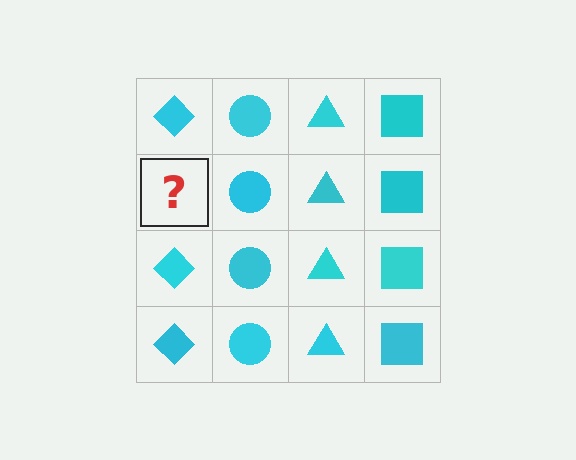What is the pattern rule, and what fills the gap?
The rule is that each column has a consistent shape. The gap should be filled with a cyan diamond.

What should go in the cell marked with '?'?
The missing cell should contain a cyan diamond.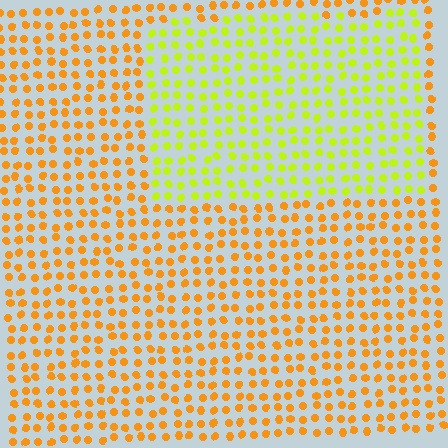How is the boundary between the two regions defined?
The boundary is defined purely by a slight shift in hue (about 41 degrees). Spacing, size, and orientation are identical on both sides.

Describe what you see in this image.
The image is filled with small orange elements in a uniform arrangement. A rectangle-shaped region is visible where the elements are tinted to a slightly different hue, forming a subtle color boundary.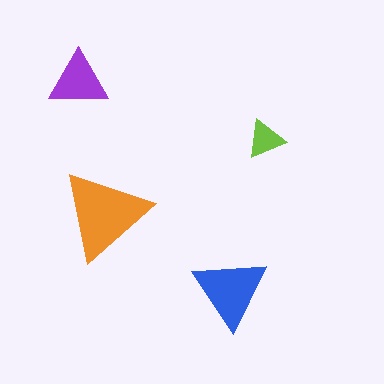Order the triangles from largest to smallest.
the orange one, the blue one, the purple one, the lime one.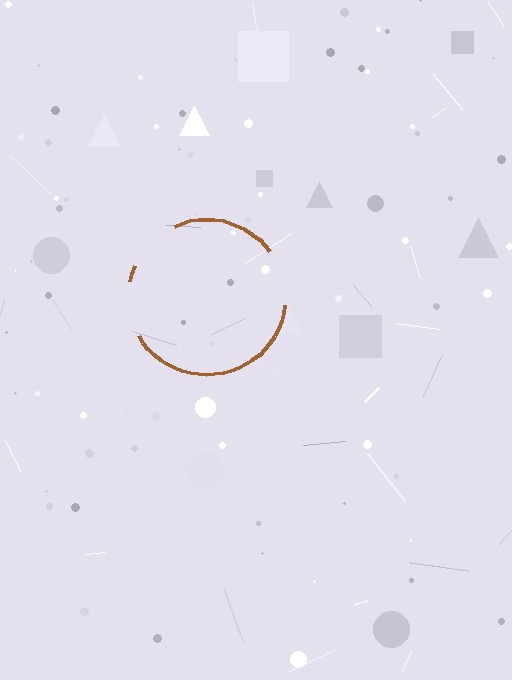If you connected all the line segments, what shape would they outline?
They would outline a circle.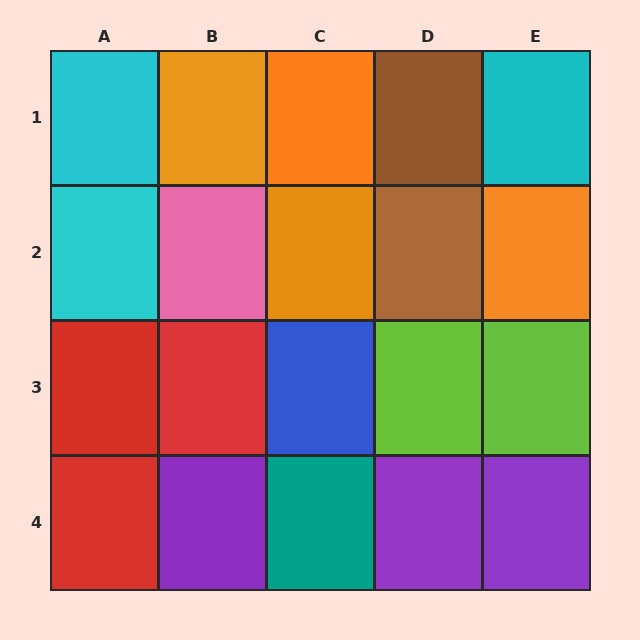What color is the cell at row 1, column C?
Orange.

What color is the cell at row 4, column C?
Teal.